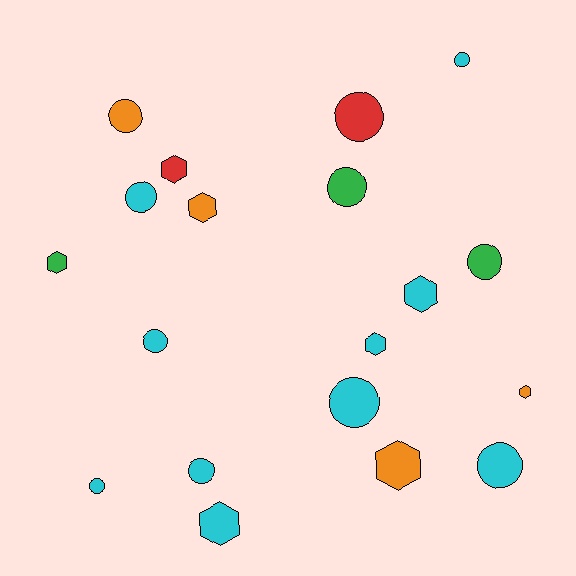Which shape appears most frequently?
Circle, with 11 objects.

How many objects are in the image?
There are 19 objects.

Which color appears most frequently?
Cyan, with 10 objects.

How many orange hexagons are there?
There are 3 orange hexagons.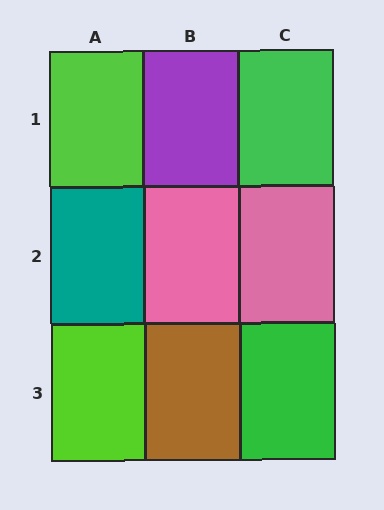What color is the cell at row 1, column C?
Green.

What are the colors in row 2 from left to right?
Teal, pink, pink.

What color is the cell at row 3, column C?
Green.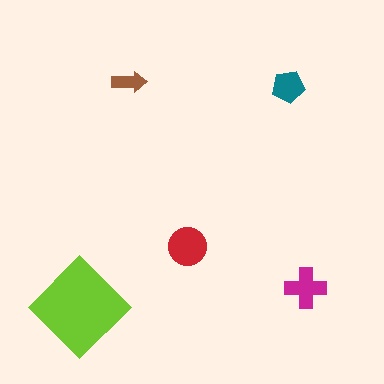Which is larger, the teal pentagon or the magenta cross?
The magenta cross.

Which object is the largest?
The lime diamond.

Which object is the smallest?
The brown arrow.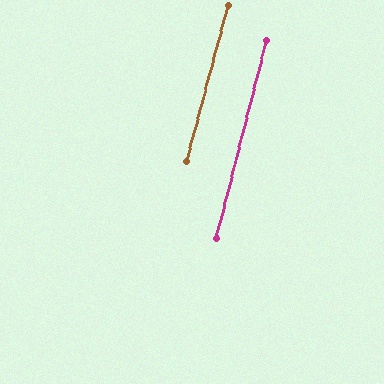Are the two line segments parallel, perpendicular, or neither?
Parallel — their directions differ by only 0.6°.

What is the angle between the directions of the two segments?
Approximately 1 degree.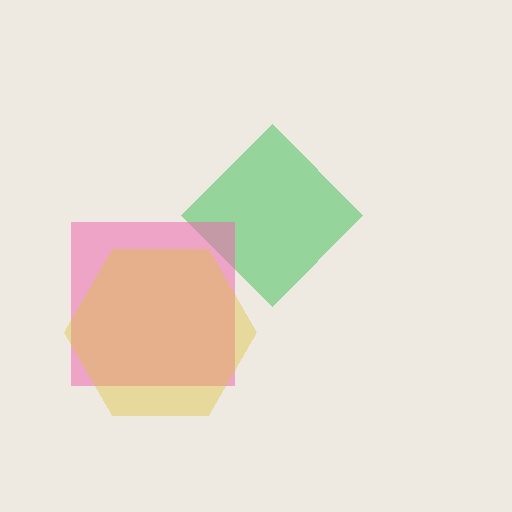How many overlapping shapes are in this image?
There are 3 overlapping shapes in the image.